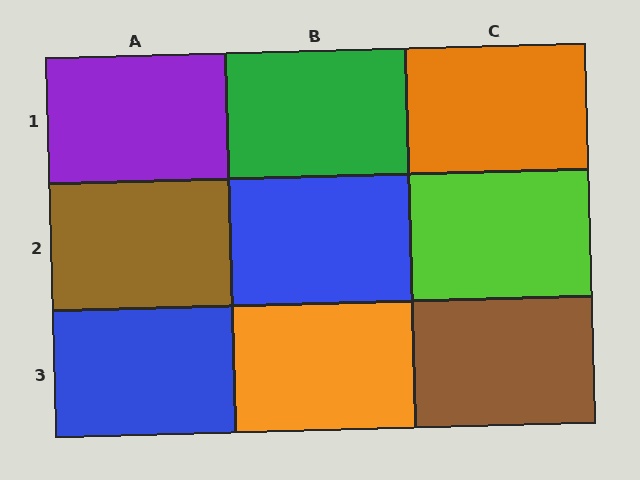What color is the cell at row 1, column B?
Green.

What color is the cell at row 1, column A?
Purple.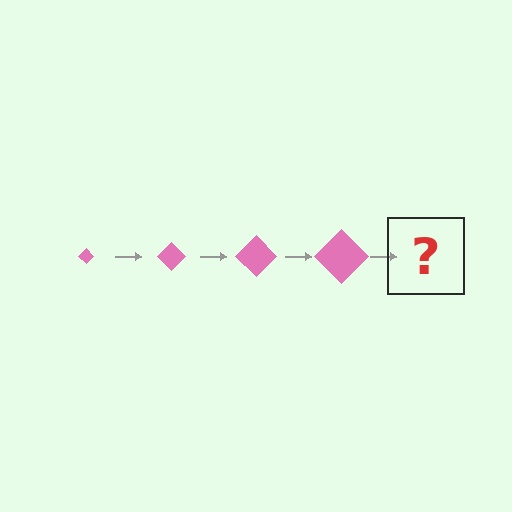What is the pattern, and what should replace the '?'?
The pattern is that the diamond gets progressively larger each step. The '?' should be a pink diamond, larger than the previous one.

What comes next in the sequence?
The next element should be a pink diamond, larger than the previous one.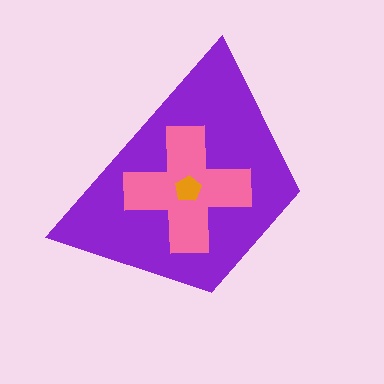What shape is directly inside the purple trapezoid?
The pink cross.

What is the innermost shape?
The orange pentagon.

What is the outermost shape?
The purple trapezoid.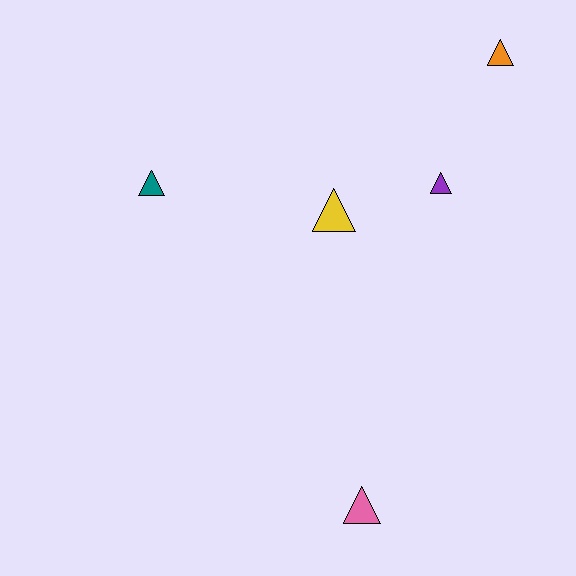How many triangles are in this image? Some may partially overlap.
There are 5 triangles.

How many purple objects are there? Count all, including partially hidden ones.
There is 1 purple object.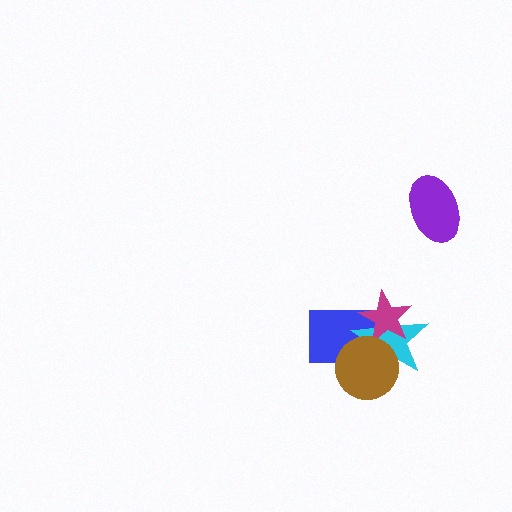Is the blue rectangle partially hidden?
Yes, it is partially covered by another shape.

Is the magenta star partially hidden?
Yes, it is partially covered by another shape.